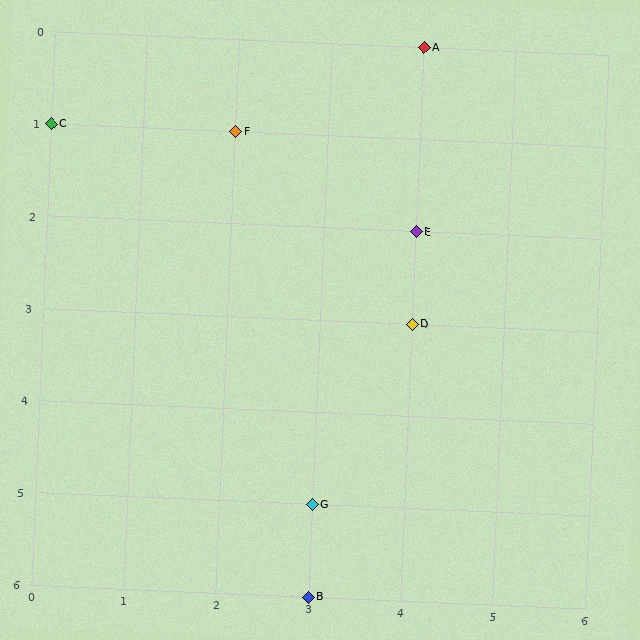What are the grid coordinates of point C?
Point C is at grid coordinates (0, 1).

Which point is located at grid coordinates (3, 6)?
Point B is at (3, 6).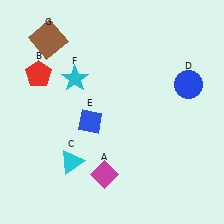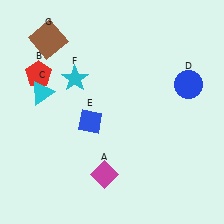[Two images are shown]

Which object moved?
The cyan triangle (C) moved up.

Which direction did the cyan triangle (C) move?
The cyan triangle (C) moved up.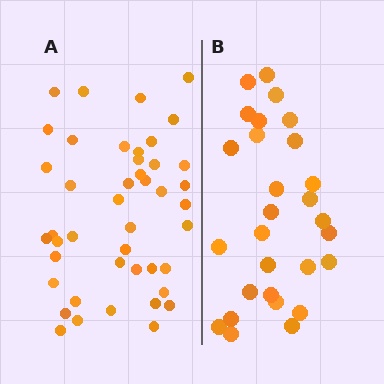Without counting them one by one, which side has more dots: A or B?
Region A (the left region) has more dots.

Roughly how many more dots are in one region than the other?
Region A has approximately 15 more dots than region B.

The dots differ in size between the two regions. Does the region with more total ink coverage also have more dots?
No. Region B has more total ink coverage because its dots are larger, but region A actually contains more individual dots. Total area can be misleading — the number of items is what matters here.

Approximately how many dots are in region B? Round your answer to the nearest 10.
About 30 dots. (The exact count is 28, which rounds to 30.)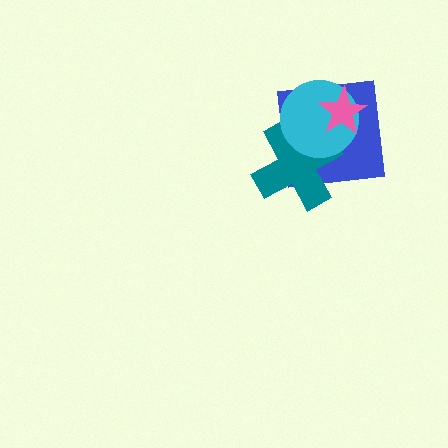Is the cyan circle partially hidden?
Yes, it is partially covered by another shape.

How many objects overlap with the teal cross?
2 objects overlap with the teal cross.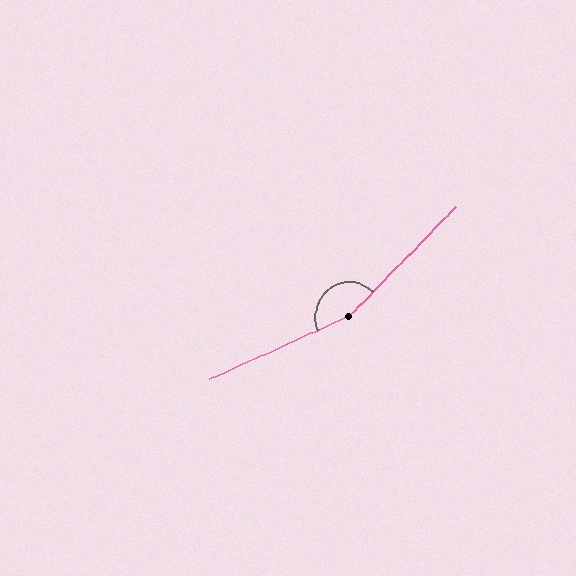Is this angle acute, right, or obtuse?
It is obtuse.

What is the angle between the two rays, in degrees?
Approximately 159 degrees.